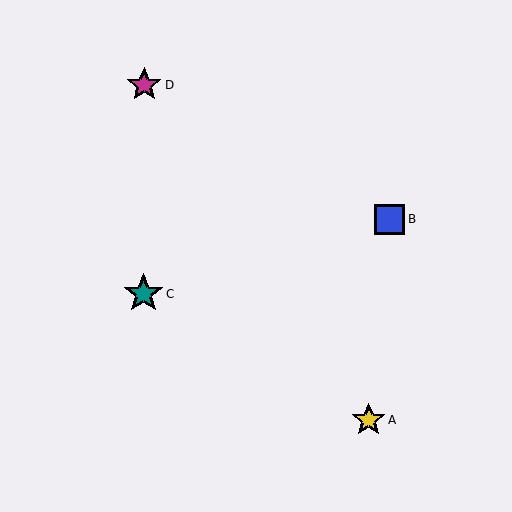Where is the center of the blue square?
The center of the blue square is at (389, 219).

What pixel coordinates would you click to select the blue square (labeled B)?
Click at (389, 219) to select the blue square B.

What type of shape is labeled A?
Shape A is a yellow star.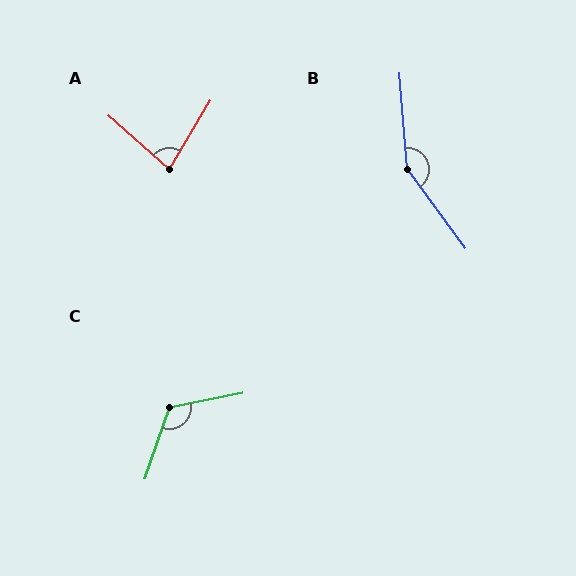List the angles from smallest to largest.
A (79°), C (120°), B (148°).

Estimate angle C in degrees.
Approximately 120 degrees.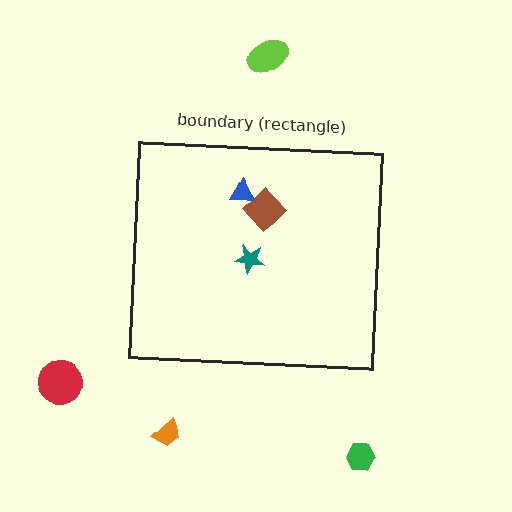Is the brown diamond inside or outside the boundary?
Inside.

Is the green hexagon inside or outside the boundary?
Outside.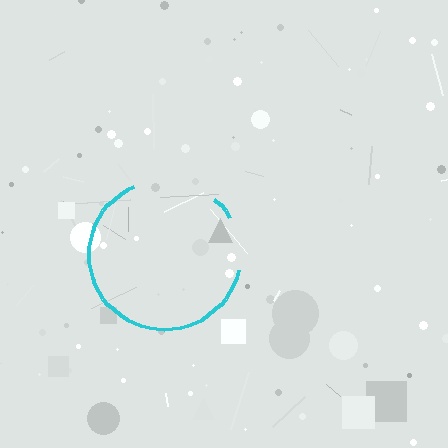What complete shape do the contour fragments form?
The contour fragments form a circle.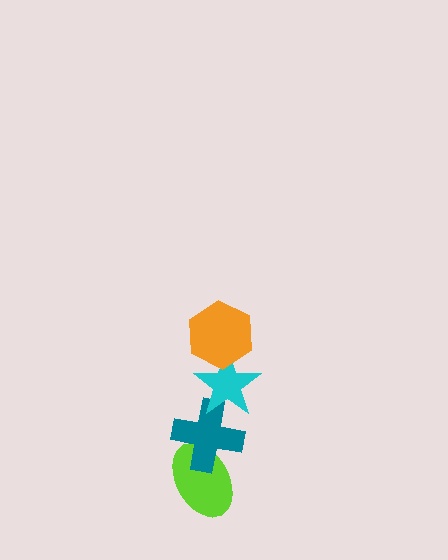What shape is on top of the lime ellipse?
The teal cross is on top of the lime ellipse.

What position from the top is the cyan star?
The cyan star is 2nd from the top.